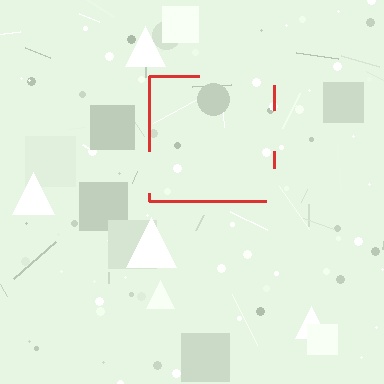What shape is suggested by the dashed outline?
The dashed outline suggests a square.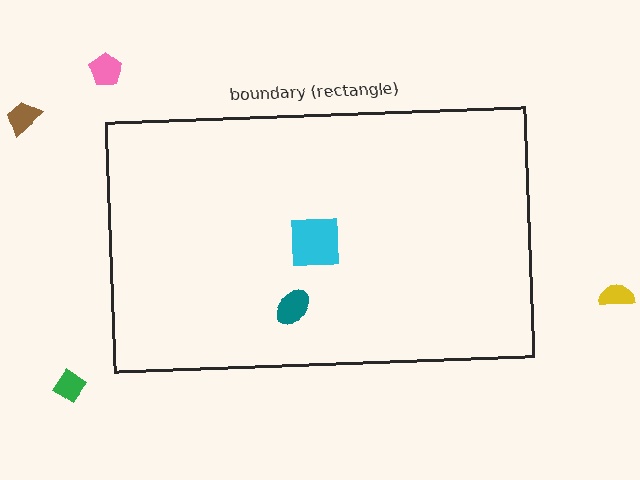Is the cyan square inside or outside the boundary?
Inside.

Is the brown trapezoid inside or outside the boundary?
Outside.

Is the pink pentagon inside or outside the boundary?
Outside.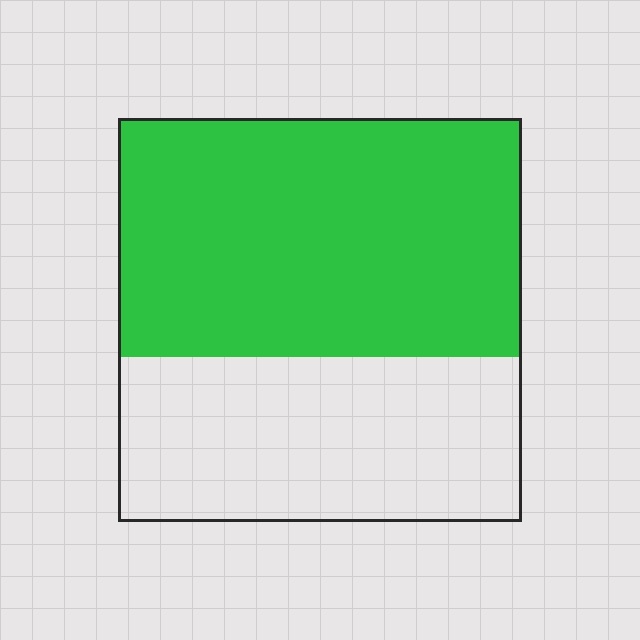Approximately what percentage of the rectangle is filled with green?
Approximately 60%.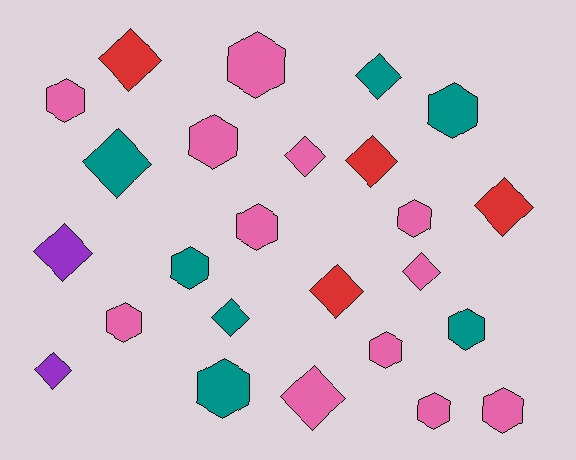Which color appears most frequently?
Pink, with 12 objects.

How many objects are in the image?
There are 25 objects.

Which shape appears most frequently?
Hexagon, with 13 objects.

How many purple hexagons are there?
There are no purple hexagons.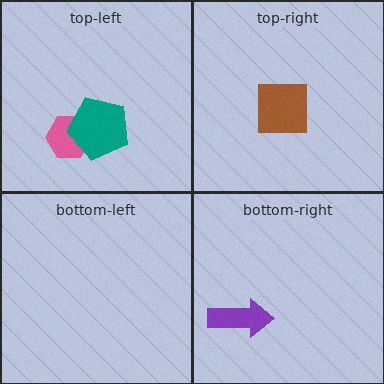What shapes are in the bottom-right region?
The purple arrow.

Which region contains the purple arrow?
The bottom-right region.